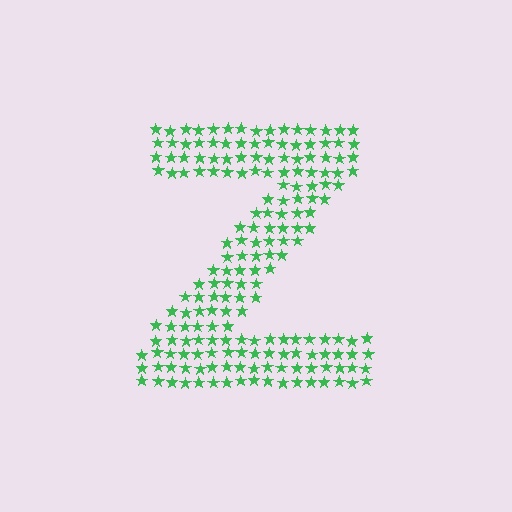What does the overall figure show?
The overall figure shows the letter Z.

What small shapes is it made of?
It is made of small stars.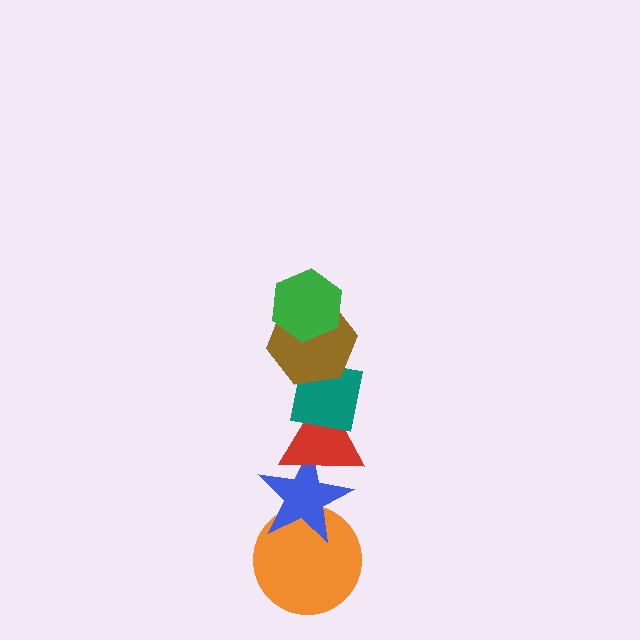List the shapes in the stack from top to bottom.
From top to bottom: the green hexagon, the brown hexagon, the teal square, the red triangle, the blue star, the orange circle.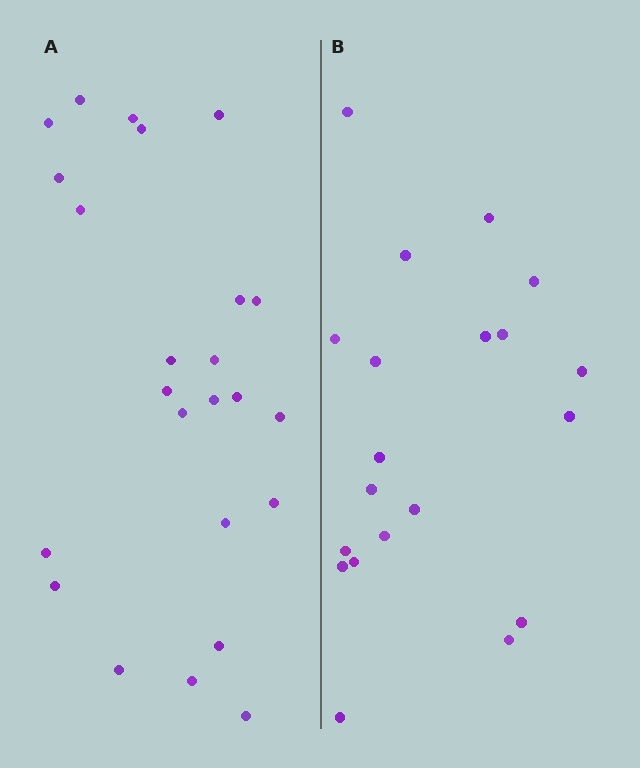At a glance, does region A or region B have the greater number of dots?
Region A (the left region) has more dots.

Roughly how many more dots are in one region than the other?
Region A has about 4 more dots than region B.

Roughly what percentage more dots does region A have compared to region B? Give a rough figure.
About 20% more.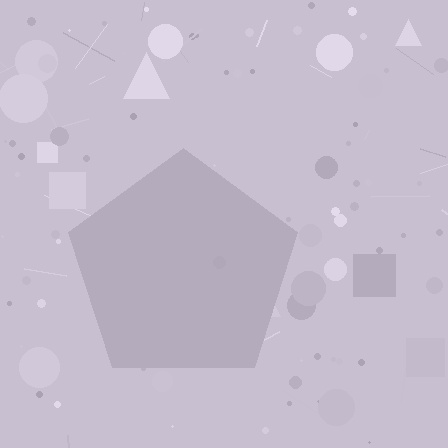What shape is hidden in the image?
A pentagon is hidden in the image.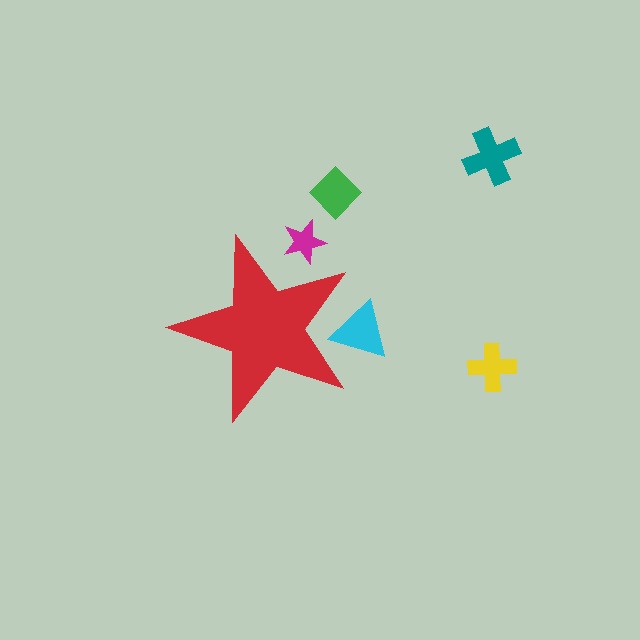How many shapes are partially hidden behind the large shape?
2 shapes are partially hidden.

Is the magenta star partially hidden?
Yes, the magenta star is partially hidden behind the red star.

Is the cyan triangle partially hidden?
Yes, the cyan triangle is partially hidden behind the red star.